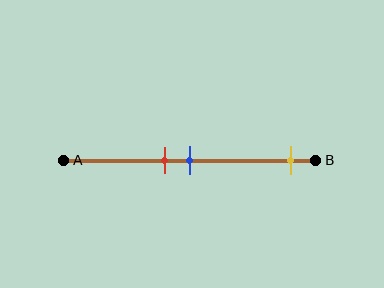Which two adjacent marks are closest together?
The red and blue marks are the closest adjacent pair.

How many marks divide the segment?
There are 3 marks dividing the segment.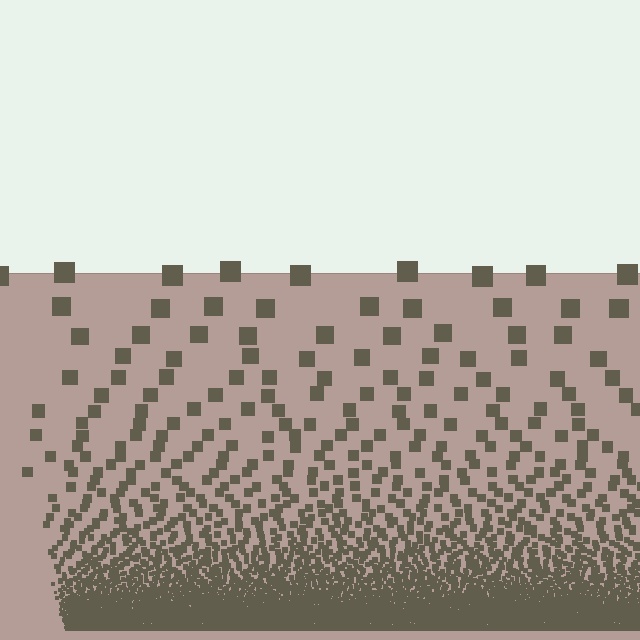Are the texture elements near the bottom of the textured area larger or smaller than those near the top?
Smaller. The gradient is inverted — elements near the bottom are smaller and denser.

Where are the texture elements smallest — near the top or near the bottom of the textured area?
Near the bottom.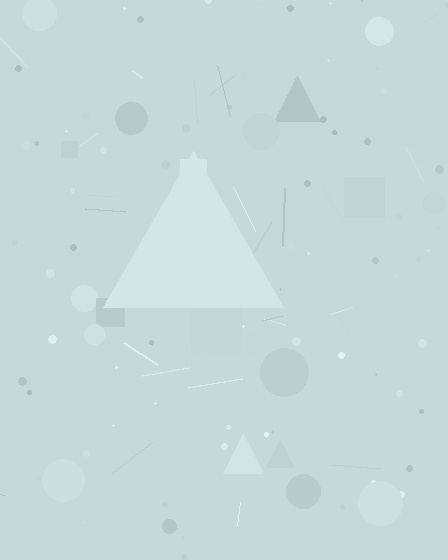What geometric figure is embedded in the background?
A triangle is embedded in the background.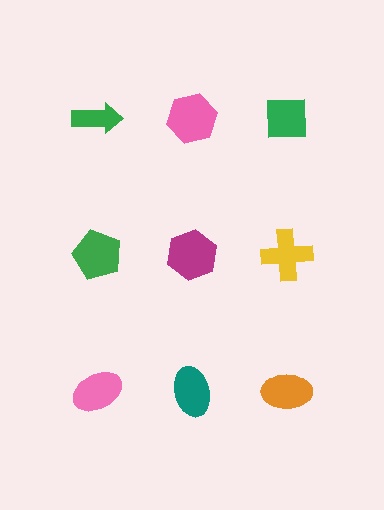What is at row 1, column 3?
A green square.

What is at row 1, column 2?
A pink hexagon.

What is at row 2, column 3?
A yellow cross.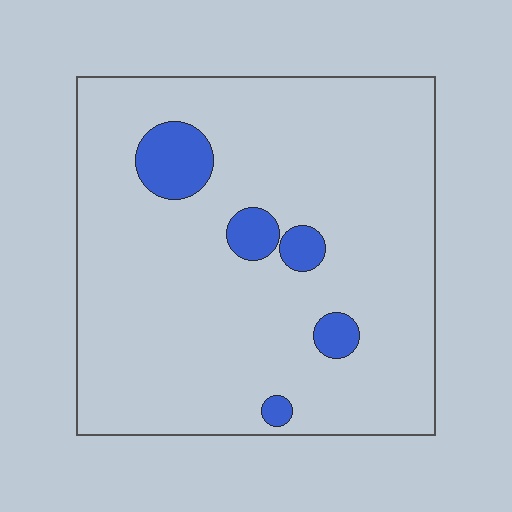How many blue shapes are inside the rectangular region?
5.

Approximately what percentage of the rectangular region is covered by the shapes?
Approximately 10%.